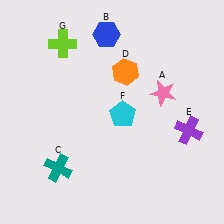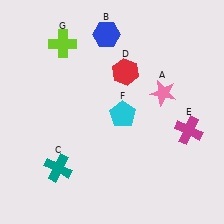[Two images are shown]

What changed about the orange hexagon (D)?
In Image 1, D is orange. In Image 2, it changed to red.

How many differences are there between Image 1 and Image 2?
There are 2 differences between the two images.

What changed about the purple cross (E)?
In Image 1, E is purple. In Image 2, it changed to magenta.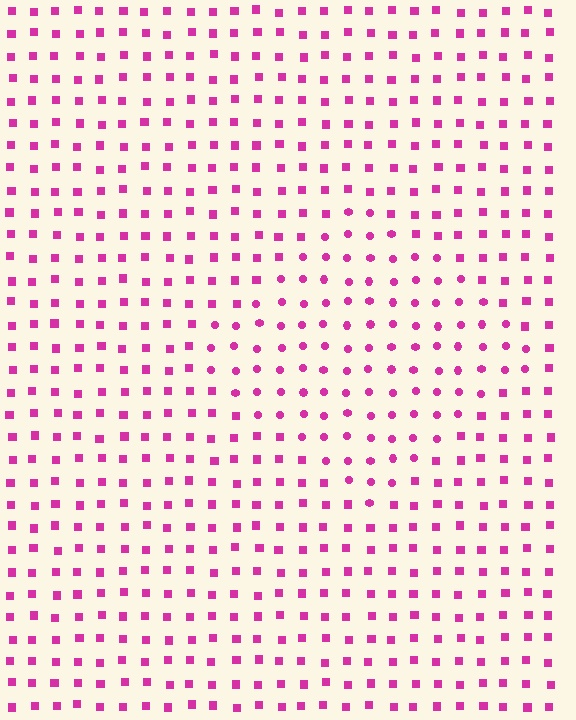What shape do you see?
I see a diamond.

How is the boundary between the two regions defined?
The boundary is defined by a change in element shape: circles inside vs. squares outside. All elements share the same color and spacing.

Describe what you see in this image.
The image is filled with small magenta elements arranged in a uniform grid. A diamond-shaped region contains circles, while the surrounding area contains squares. The boundary is defined purely by the change in element shape.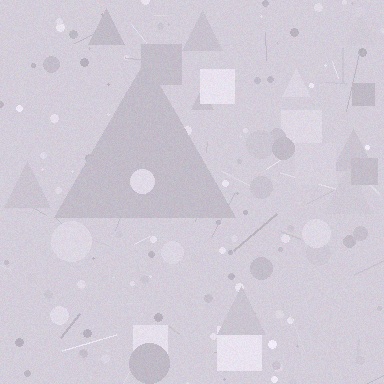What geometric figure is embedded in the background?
A triangle is embedded in the background.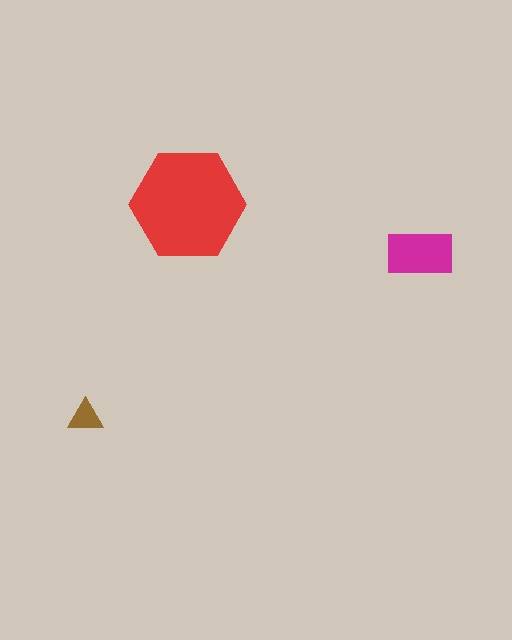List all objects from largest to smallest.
The red hexagon, the magenta rectangle, the brown triangle.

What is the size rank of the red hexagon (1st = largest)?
1st.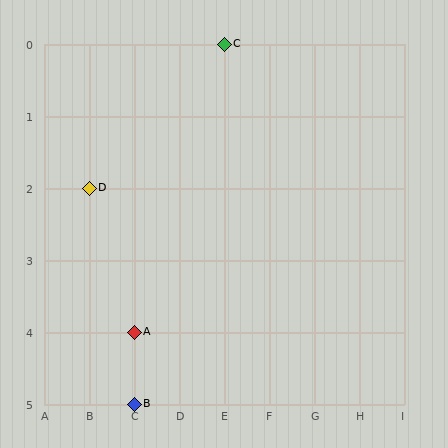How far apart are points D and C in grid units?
Points D and C are 3 columns and 2 rows apart (about 3.6 grid units diagonally).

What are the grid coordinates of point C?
Point C is at grid coordinates (E, 0).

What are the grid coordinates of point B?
Point B is at grid coordinates (C, 5).